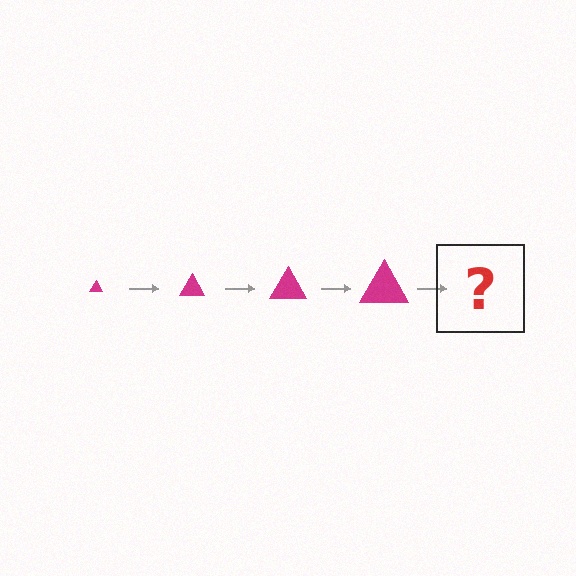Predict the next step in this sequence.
The next step is a magenta triangle, larger than the previous one.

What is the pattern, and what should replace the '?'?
The pattern is that the triangle gets progressively larger each step. The '?' should be a magenta triangle, larger than the previous one.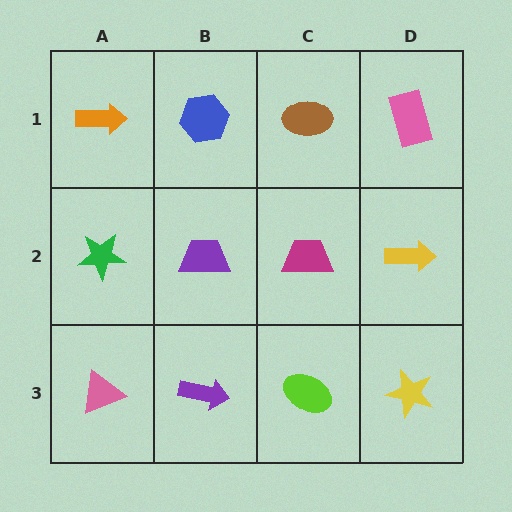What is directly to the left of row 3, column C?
A purple arrow.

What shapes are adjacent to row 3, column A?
A green star (row 2, column A), a purple arrow (row 3, column B).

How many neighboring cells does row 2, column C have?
4.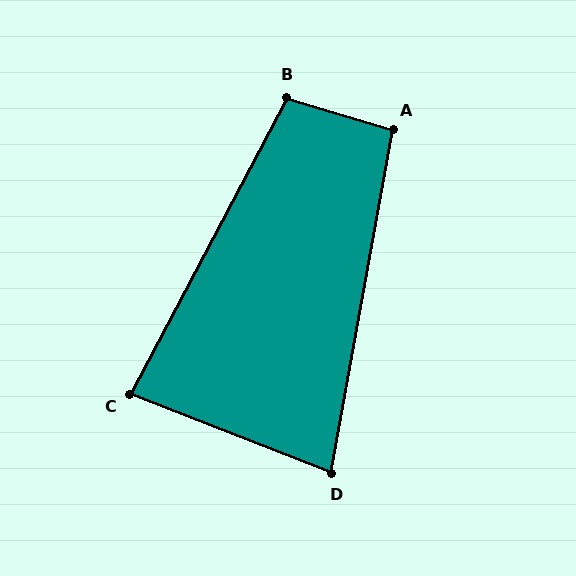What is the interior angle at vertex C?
Approximately 84 degrees (acute).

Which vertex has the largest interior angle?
B, at approximately 101 degrees.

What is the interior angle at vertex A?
Approximately 96 degrees (obtuse).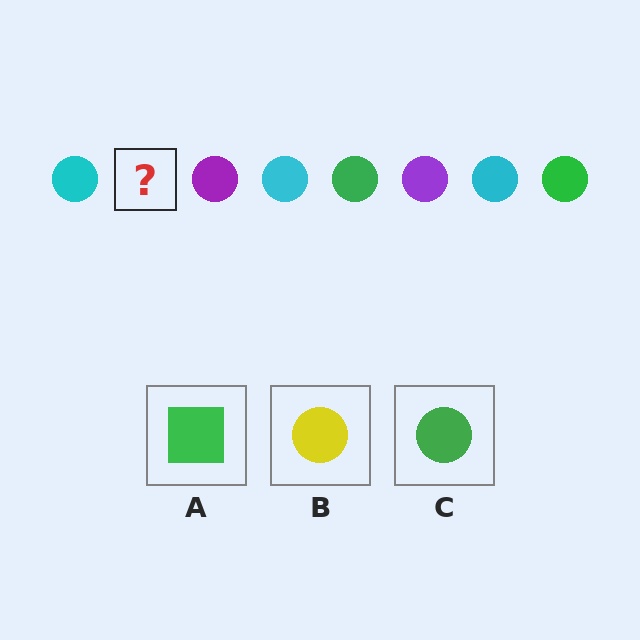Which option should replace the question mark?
Option C.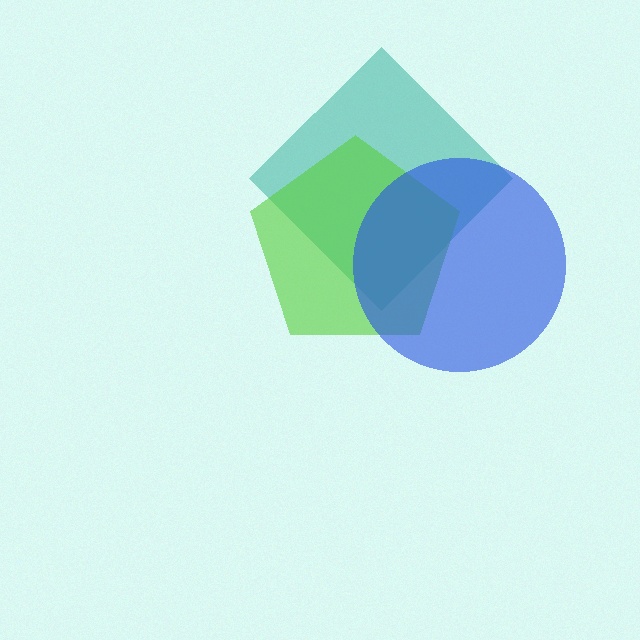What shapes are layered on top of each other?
The layered shapes are: a teal diamond, a lime pentagon, a blue circle.